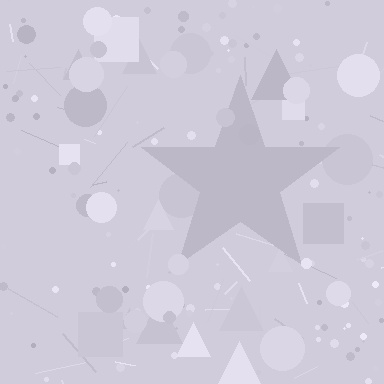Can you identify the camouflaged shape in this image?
The camouflaged shape is a star.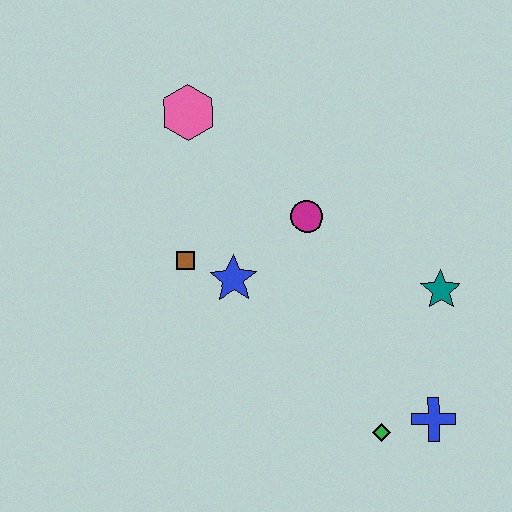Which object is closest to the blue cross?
The green diamond is closest to the blue cross.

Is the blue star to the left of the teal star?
Yes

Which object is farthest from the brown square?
The blue cross is farthest from the brown square.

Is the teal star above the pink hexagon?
No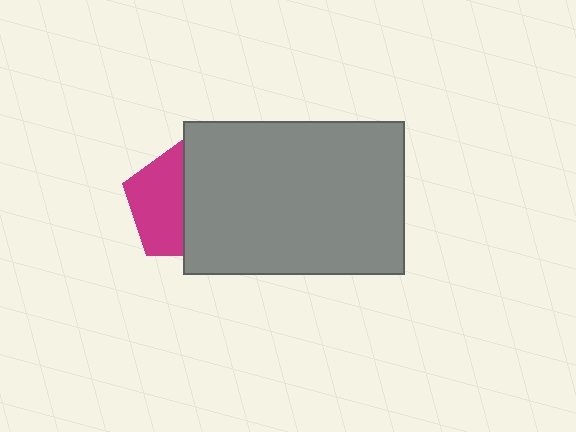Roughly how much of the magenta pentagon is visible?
About half of it is visible (roughly 49%).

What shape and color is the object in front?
The object in front is a gray rectangle.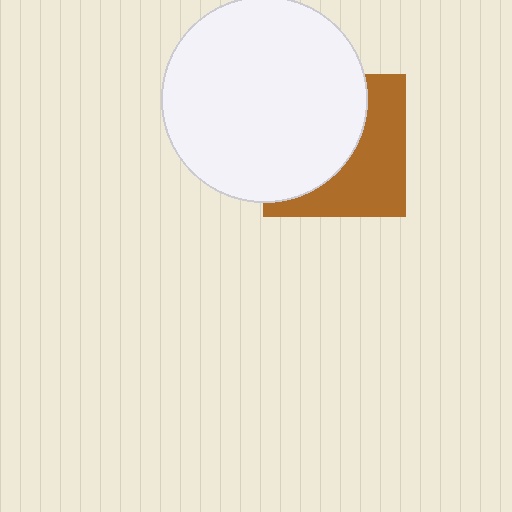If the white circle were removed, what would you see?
You would see the complete brown square.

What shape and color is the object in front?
The object in front is a white circle.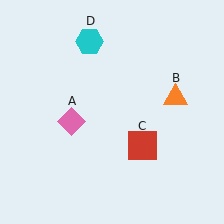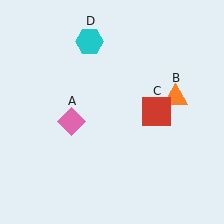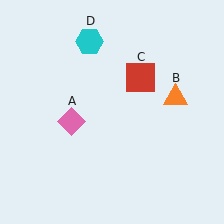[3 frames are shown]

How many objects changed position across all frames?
1 object changed position: red square (object C).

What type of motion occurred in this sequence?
The red square (object C) rotated counterclockwise around the center of the scene.